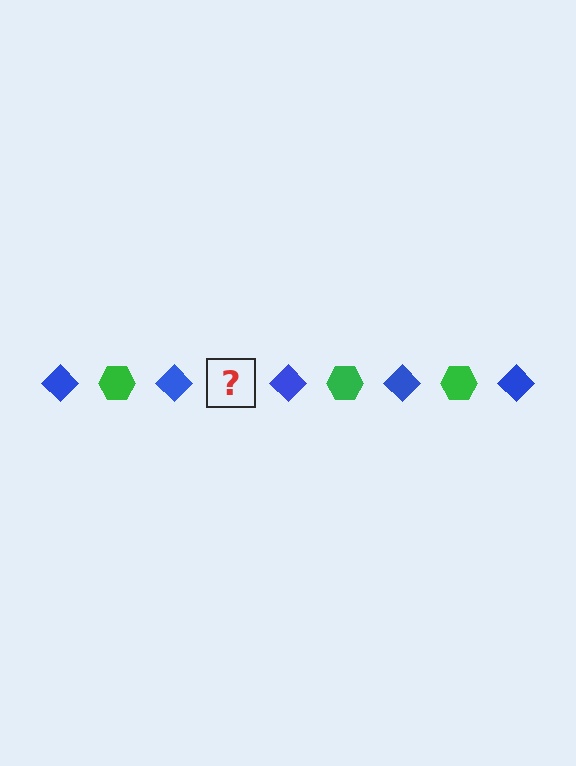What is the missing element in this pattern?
The missing element is a green hexagon.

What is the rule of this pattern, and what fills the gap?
The rule is that the pattern alternates between blue diamond and green hexagon. The gap should be filled with a green hexagon.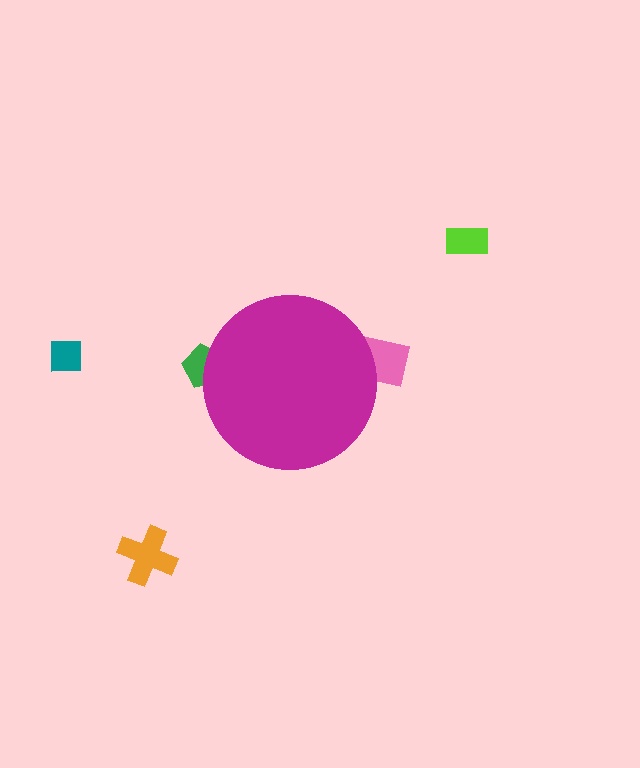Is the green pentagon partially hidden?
Yes, the green pentagon is partially hidden behind the magenta circle.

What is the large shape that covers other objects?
A magenta circle.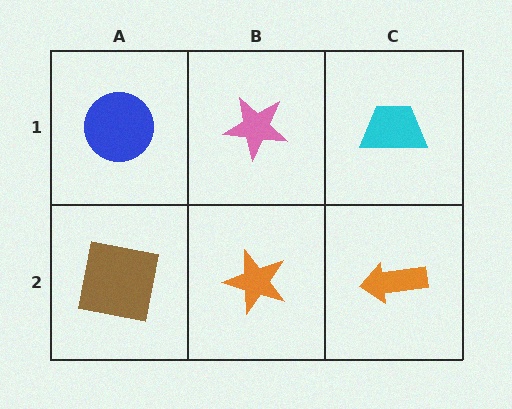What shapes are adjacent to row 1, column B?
An orange star (row 2, column B), a blue circle (row 1, column A), a cyan trapezoid (row 1, column C).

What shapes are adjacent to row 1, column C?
An orange arrow (row 2, column C), a pink star (row 1, column B).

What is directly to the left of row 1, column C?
A pink star.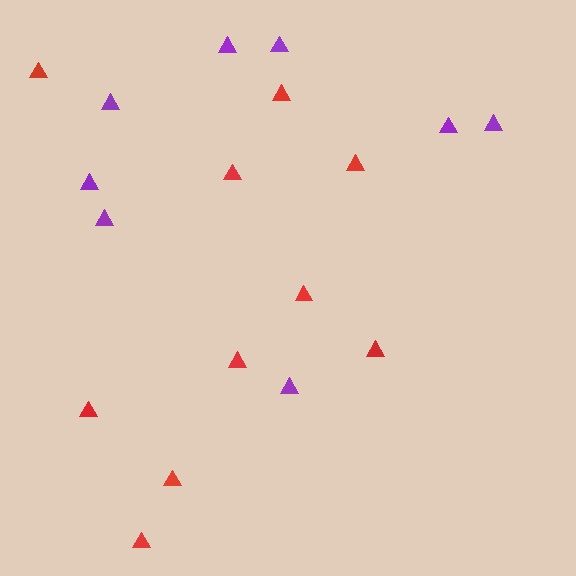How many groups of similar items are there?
There are 2 groups: one group of red triangles (10) and one group of purple triangles (8).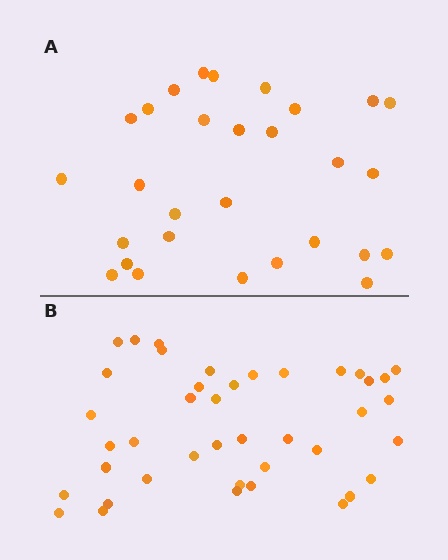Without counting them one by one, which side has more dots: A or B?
Region B (the bottom region) has more dots.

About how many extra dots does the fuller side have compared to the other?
Region B has roughly 12 or so more dots than region A.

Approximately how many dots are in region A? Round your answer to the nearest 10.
About 30 dots. (The exact count is 29, which rounds to 30.)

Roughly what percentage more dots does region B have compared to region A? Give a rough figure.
About 40% more.